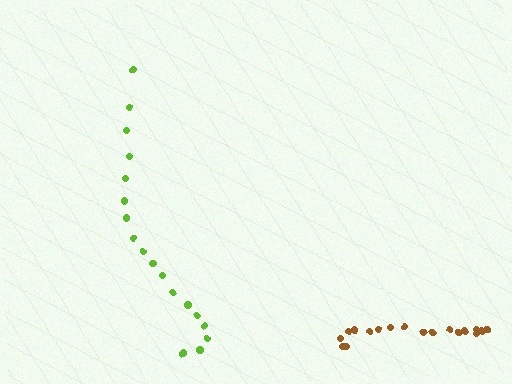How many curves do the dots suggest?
There are 2 distinct paths.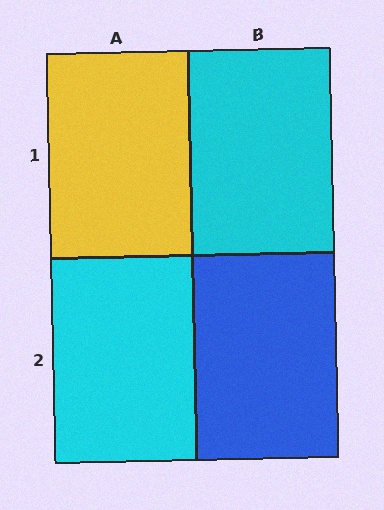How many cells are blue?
1 cell is blue.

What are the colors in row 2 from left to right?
Cyan, blue.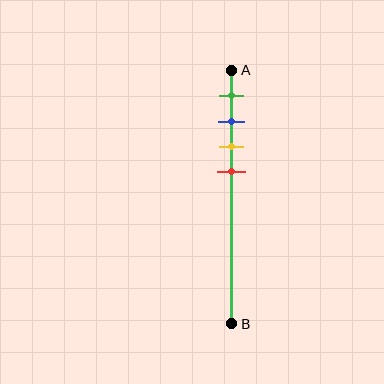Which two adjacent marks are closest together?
The blue and yellow marks are the closest adjacent pair.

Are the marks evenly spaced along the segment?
Yes, the marks are approximately evenly spaced.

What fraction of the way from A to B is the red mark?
The red mark is approximately 40% (0.4) of the way from A to B.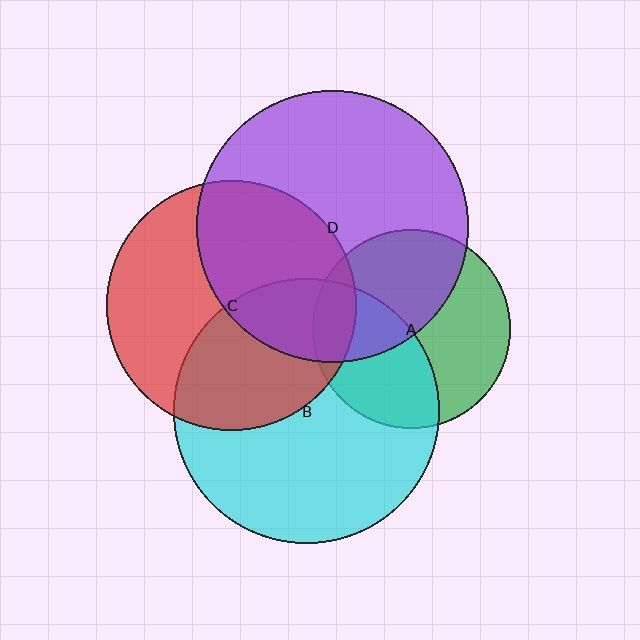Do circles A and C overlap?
Yes.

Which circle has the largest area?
Circle D (purple).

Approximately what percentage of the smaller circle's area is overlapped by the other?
Approximately 10%.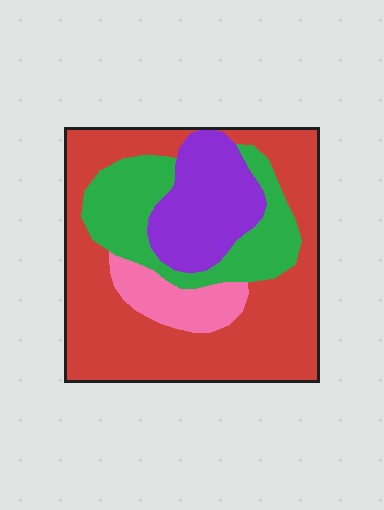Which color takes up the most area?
Red, at roughly 55%.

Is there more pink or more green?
Green.